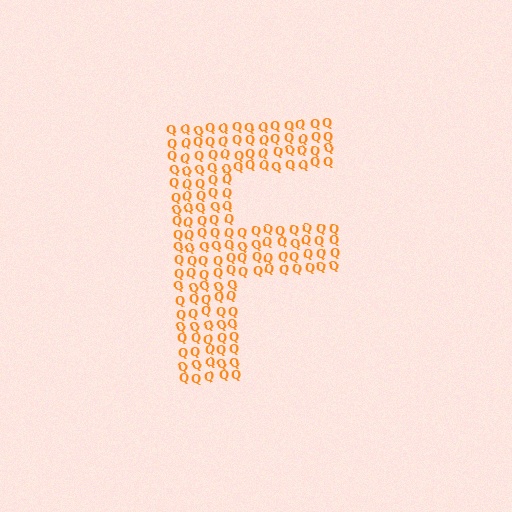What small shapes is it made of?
It is made of small letter Q's.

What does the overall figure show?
The overall figure shows the letter F.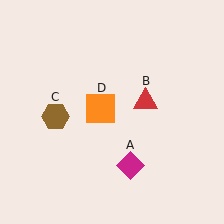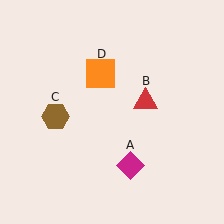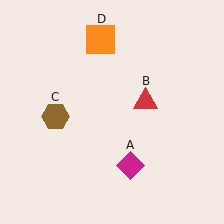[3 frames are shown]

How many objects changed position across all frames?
1 object changed position: orange square (object D).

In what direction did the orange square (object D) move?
The orange square (object D) moved up.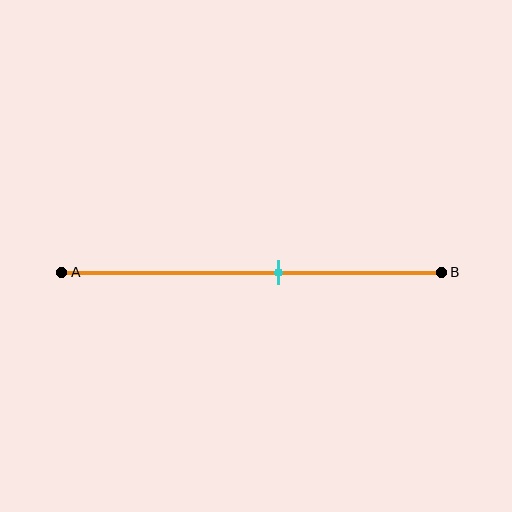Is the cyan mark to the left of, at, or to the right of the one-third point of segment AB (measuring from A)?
The cyan mark is to the right of the one-third point of segment AB.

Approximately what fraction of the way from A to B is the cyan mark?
The cyan mark is approximately 55% of the way from A to B.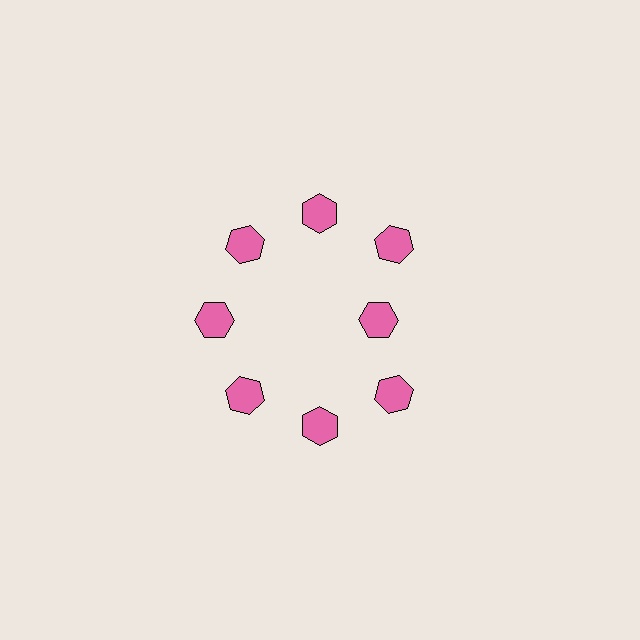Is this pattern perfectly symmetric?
No. The 8 pink hexagons are arranged in a ring, but one element near the 3 o'clock position is pulled inward toward the center, breaking the 8-fold rotational symmetry.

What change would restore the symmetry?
The symmetry would be restored by moving it outward, back onto the ring so that all 8 hexagons sit at equal angles and equal distance from the center.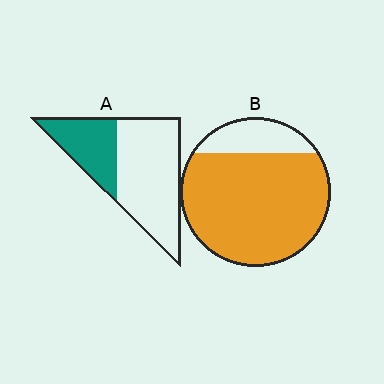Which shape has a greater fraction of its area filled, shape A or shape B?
Shape B.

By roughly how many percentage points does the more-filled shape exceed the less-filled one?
By roughly 50 percentage points (B over A).